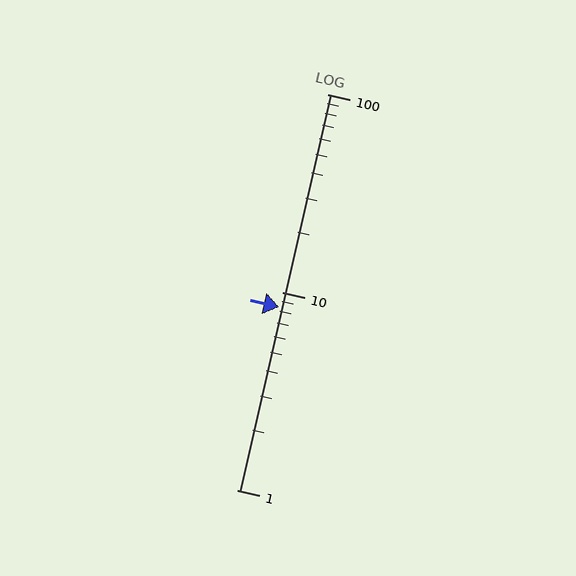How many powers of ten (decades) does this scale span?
The scale spans 2 decades, from 1 to 100.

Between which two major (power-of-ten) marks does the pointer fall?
The pointer is between 1 and 10.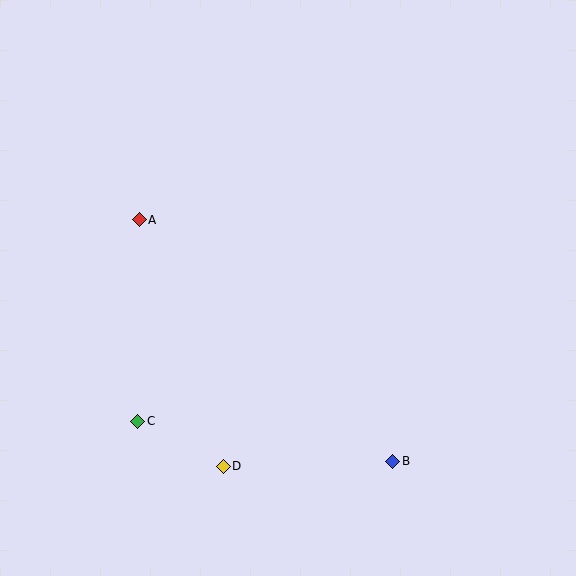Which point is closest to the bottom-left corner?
Point C is closest to the bottom-left corner.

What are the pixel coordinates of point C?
Point C is at (138, 421).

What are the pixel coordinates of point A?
Point A is at (139, 220).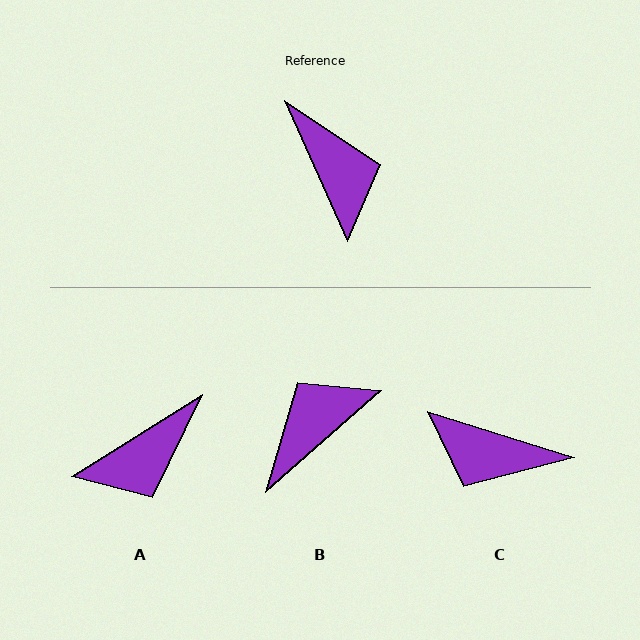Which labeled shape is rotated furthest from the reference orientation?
C, about 132 degrees away.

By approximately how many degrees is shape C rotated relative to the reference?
Approximately 132 degrees clockwise.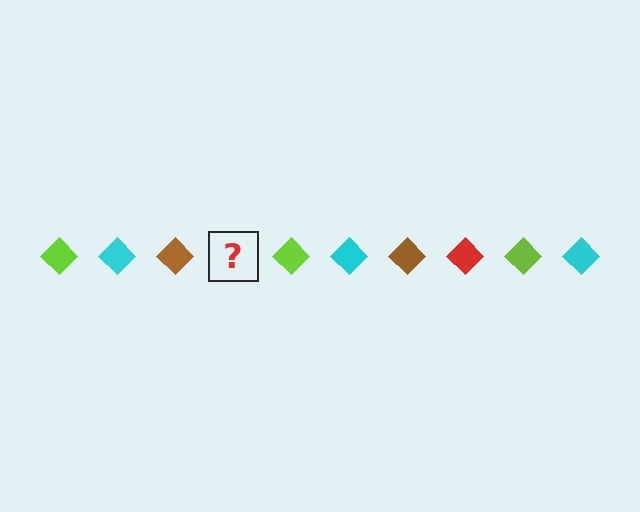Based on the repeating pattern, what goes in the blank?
The blank should be a red diamond.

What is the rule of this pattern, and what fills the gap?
The rule is that the pattern cycles through lime, cyan, brown, red diamonds. The gap should be filled with a red diamond.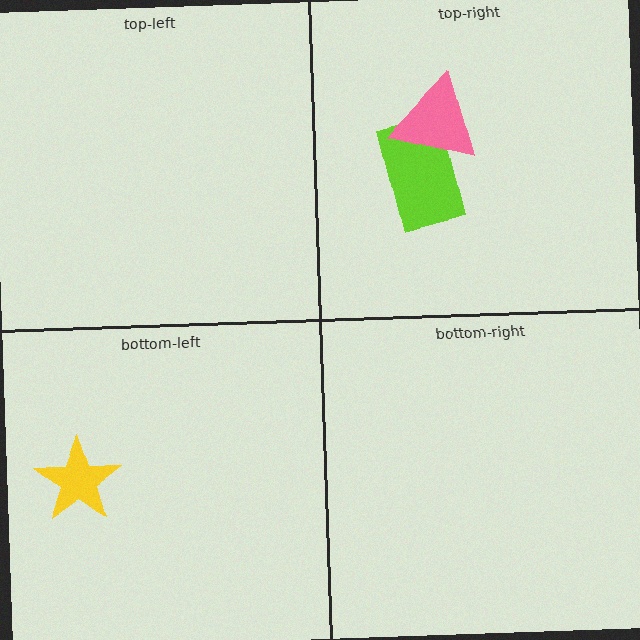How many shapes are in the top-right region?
2.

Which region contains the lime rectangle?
The top-right region.